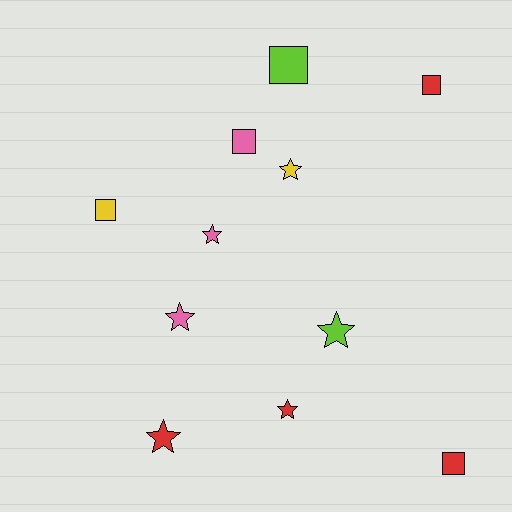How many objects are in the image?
There are 11 objects.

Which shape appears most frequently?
Star, with 6 objects.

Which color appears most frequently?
Red, with 4 objects.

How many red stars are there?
There are 2 red stars.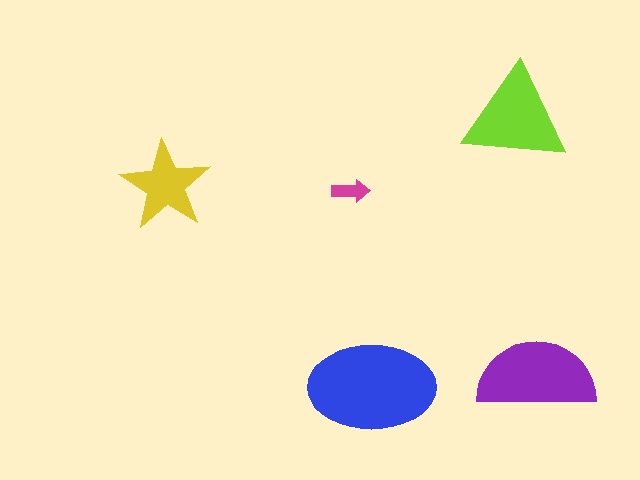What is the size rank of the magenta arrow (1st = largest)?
5th.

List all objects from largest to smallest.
The blue ellipse, the purple semicircle, the lime triangle, the yellow star, the magenta arrow.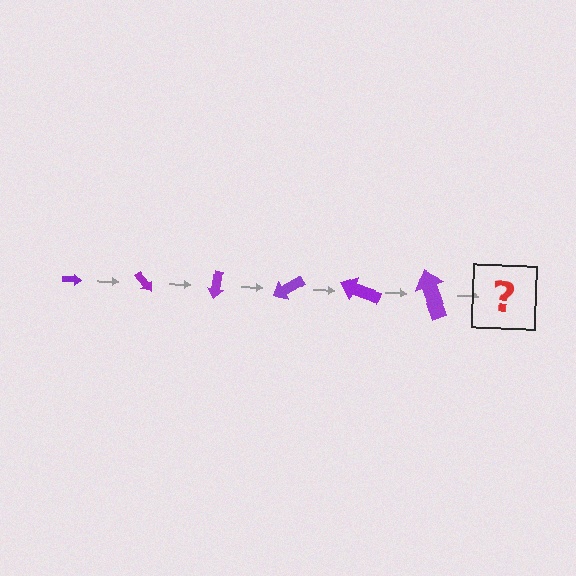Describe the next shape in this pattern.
It should be an arrow, larger than the previous one and rotated 300 degrees from the start.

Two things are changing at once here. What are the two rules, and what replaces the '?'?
The two rules are that the arrow grows larger each step and it rotates 50 degrees each step. The '?' should be an arrow, larger than the previous one and rotated 300 degrees from the start.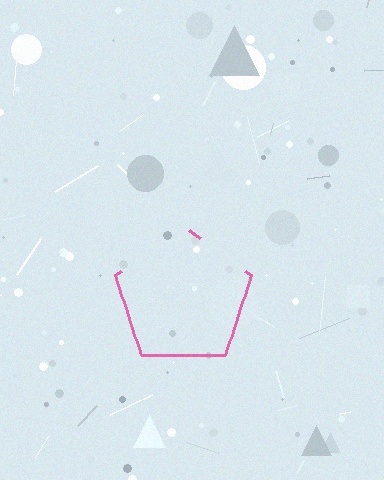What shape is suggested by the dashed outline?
The dashed outline suggests a pentagon.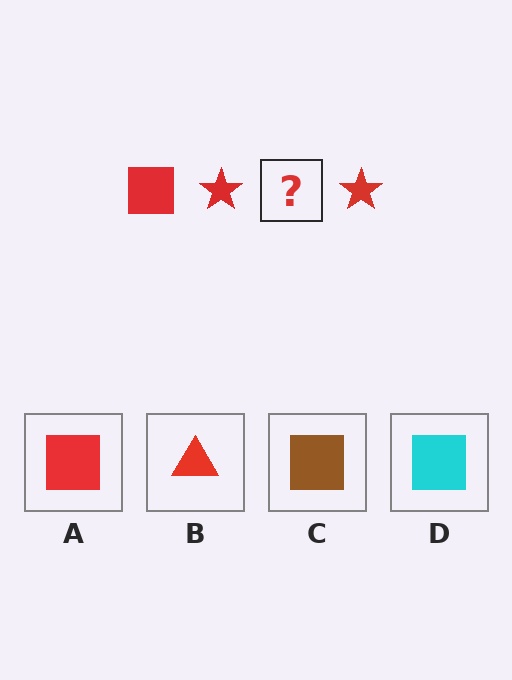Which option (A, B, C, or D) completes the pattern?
A.